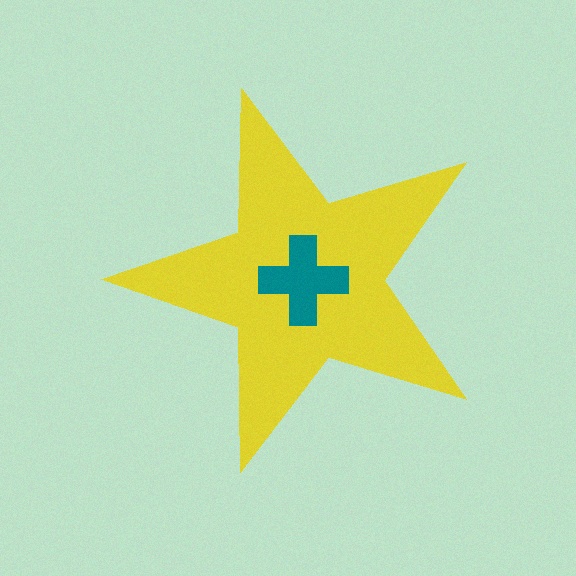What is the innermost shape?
The teal cross.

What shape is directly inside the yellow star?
The teal cross.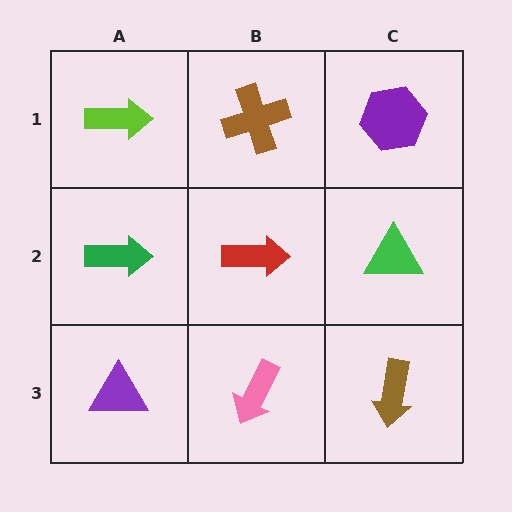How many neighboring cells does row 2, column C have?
3.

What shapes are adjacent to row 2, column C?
A purple hexagon (row 1, column C), a brown arrow (row 3, column C), a red arrow (row 2, column B).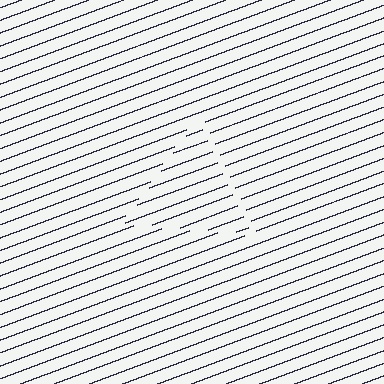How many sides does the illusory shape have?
3 sides — the line-ends trace a triangle.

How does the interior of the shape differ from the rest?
The interior of the shape contains the same grating, shifted by half a period — the contour is defined by the phase discontinuity where line-ends from the inner and outer gratings abut.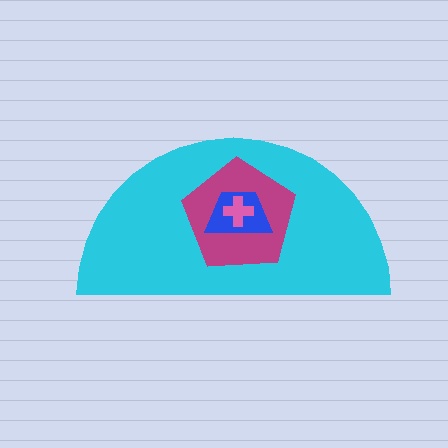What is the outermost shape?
The cyan semicircle.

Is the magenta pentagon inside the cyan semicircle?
Yes.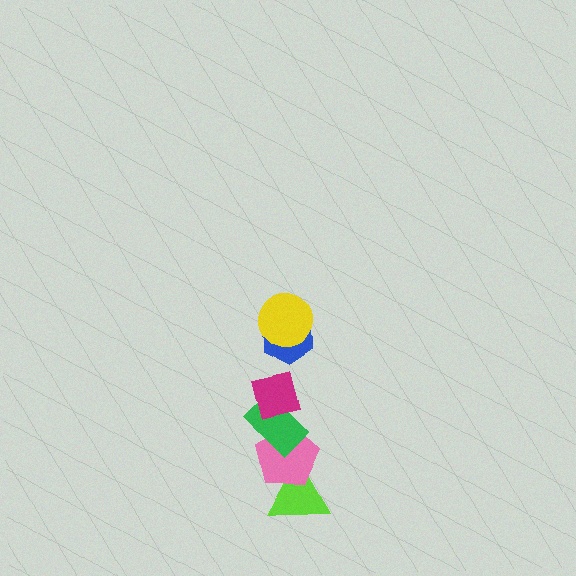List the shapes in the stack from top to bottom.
From top to bottom: the yellow circle, the blue hexagon, the magenta square, the green rectangle, the pink pentagon, the lime triangle.